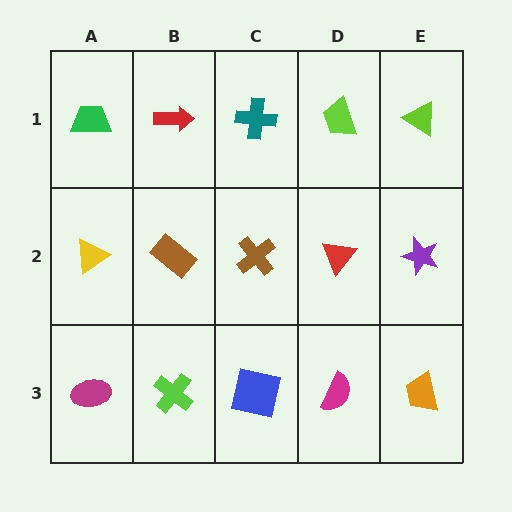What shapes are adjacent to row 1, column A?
A yellow triangle (row 2, column A), a red arrow (row 1, column B).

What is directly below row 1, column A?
A yellow triangle.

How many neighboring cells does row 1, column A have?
2.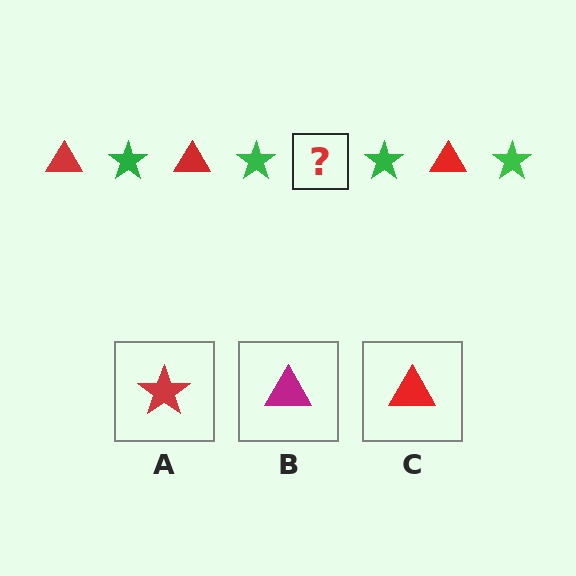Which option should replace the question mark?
Option C.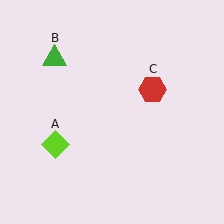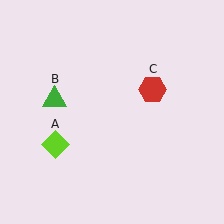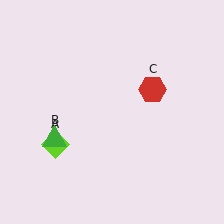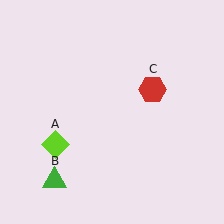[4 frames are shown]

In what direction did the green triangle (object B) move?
The green triangle (object B) moved down.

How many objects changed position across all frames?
1 object changed position: green triangle (object B).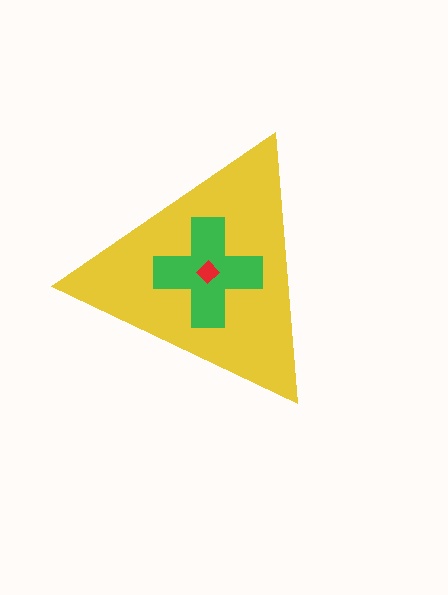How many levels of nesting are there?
3.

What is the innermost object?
The red diamond.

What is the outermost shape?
The yellow triangle.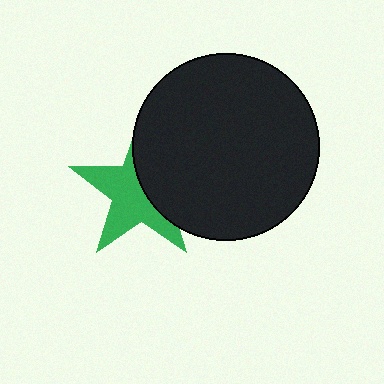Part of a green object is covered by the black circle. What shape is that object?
It is a star.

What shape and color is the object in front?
The object in front is a black circle.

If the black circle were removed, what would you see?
You would see the complete green star.